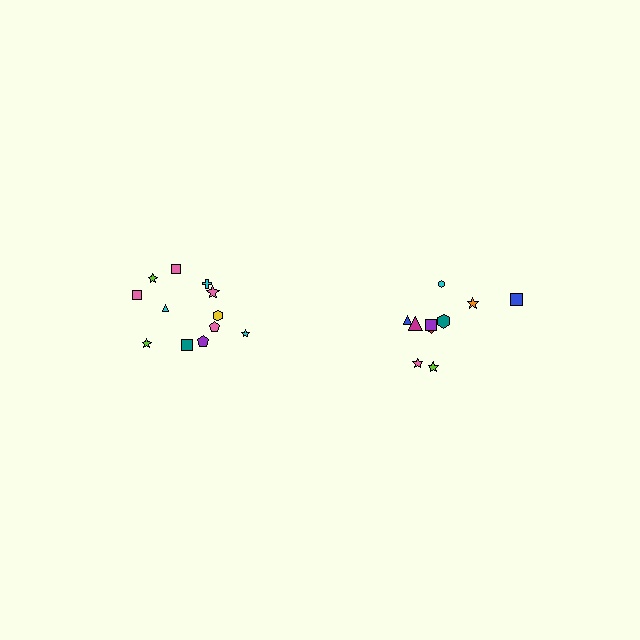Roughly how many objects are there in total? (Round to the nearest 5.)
Roughly 20 objects in total.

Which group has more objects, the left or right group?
The left group.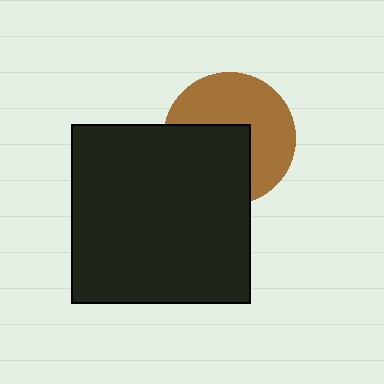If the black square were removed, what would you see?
You would see the complete brown circle.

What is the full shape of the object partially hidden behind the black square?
The partially hidden object is a brown circle.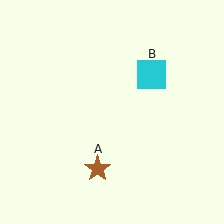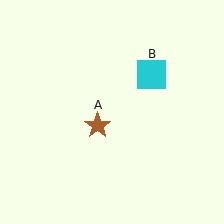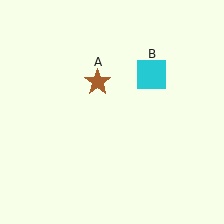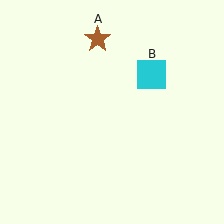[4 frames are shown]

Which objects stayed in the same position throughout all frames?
Cyan square (object B) remained stationary.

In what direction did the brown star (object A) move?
The brown star (object A) moved up.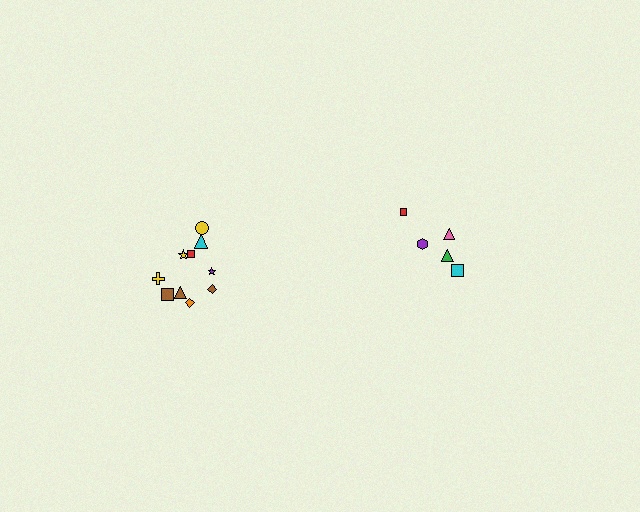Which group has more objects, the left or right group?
The left group.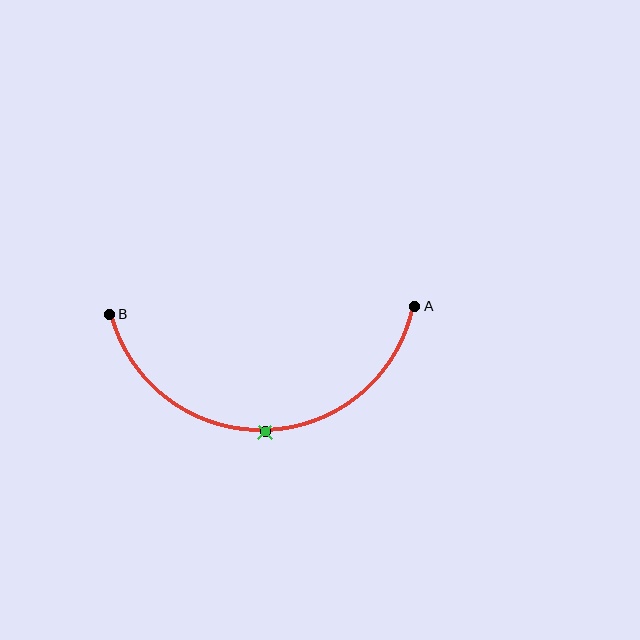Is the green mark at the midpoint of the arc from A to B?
Yes. The green mark lies on the arc at equal arc-length from both A and B — it is the arc midpoint.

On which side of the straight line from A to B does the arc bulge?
The arc bulges below the straight line connecting A and B.